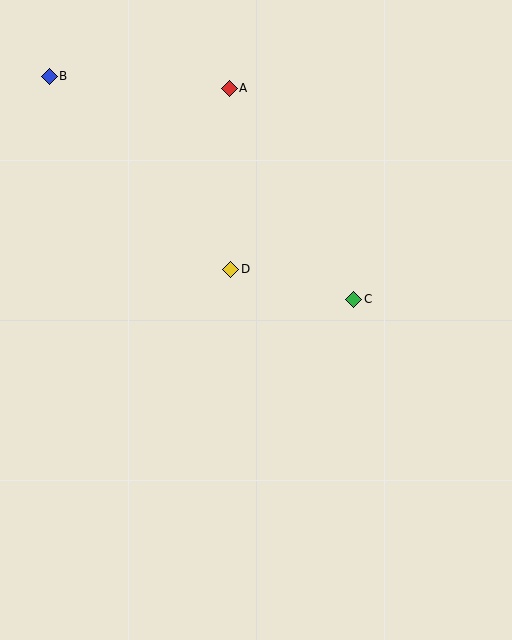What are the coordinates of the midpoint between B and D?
The midpoint between B and D is at (140, 173).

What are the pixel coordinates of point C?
Point C is at (354, 299).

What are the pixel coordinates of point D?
Point D is at (231, 269).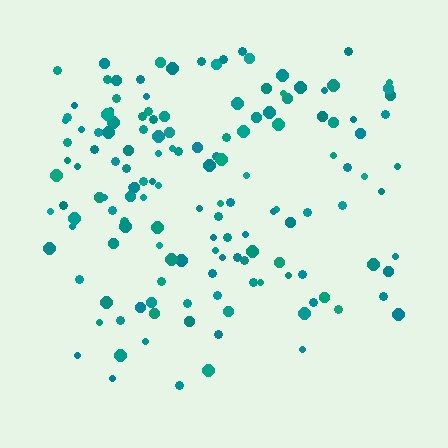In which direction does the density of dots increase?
From bottom to top, with the top side densest.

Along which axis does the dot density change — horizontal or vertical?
Vertical.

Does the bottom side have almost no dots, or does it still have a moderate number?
Still a moderate number, just noticeably fewer than the top.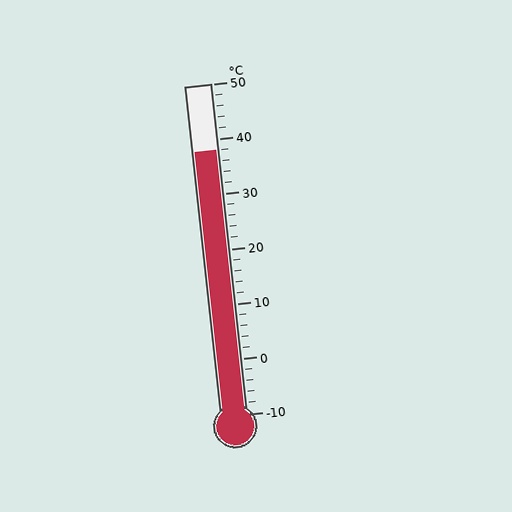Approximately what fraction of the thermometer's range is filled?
The thermometer is filled to approximately 80% of its range.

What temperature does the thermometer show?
The thermometer shows approximately 38°C.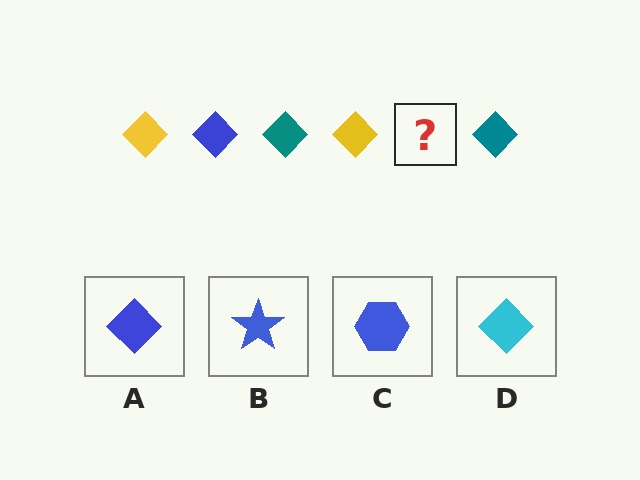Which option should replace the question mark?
Option A.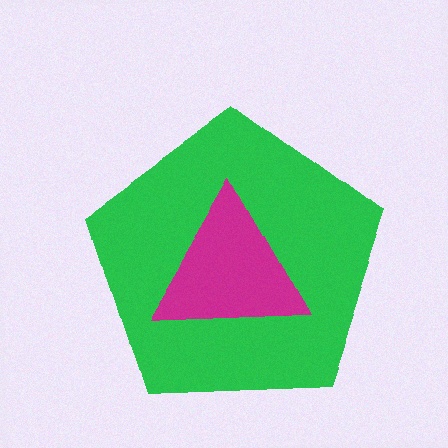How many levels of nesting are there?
2.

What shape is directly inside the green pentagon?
The magenta triangle.